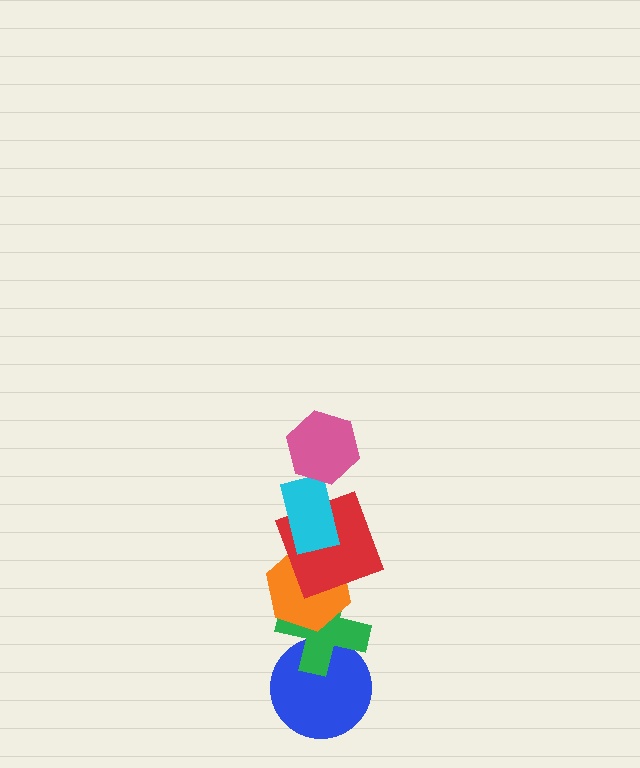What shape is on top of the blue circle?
The green cross is on top of the blue circle.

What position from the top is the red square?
The red square is 3rd from the top.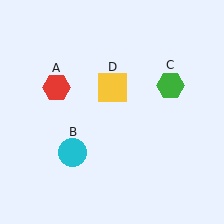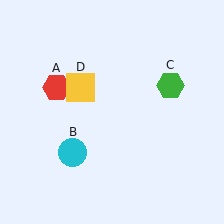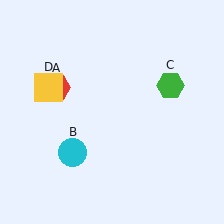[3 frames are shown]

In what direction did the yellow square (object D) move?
The yellow square (object D) moved left.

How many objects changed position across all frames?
1 object changed position: yellow square (object D).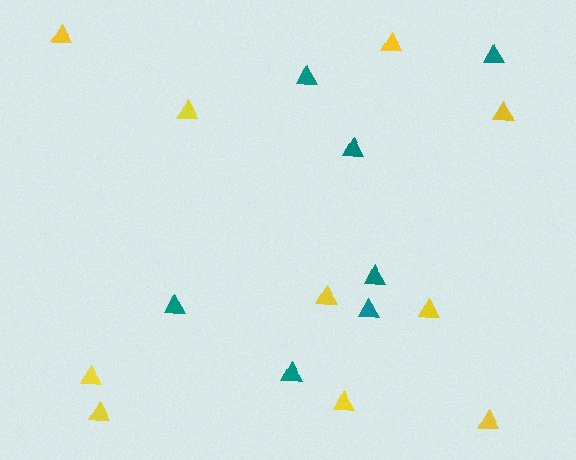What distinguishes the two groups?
There are 2 groups: one group of teal triangles (7) and one group of yellow triangles (10).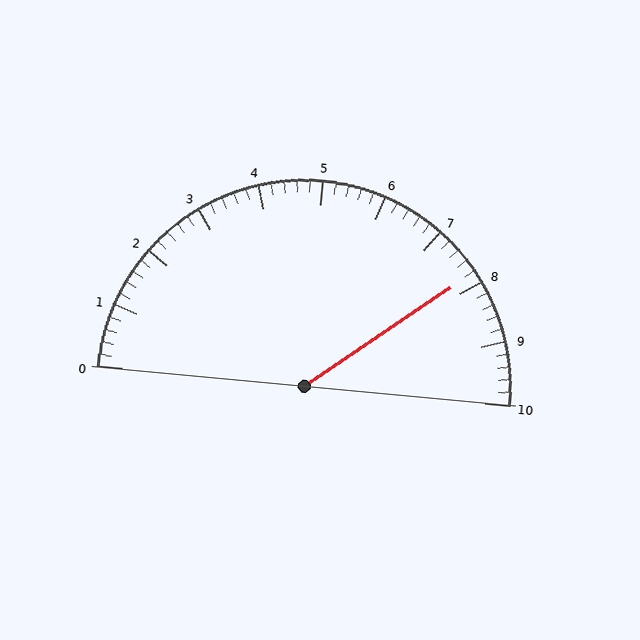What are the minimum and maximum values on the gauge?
The gauge ranges from 0 to 10.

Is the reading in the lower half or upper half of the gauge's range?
The reading is in the upper half of the range (0 to 10).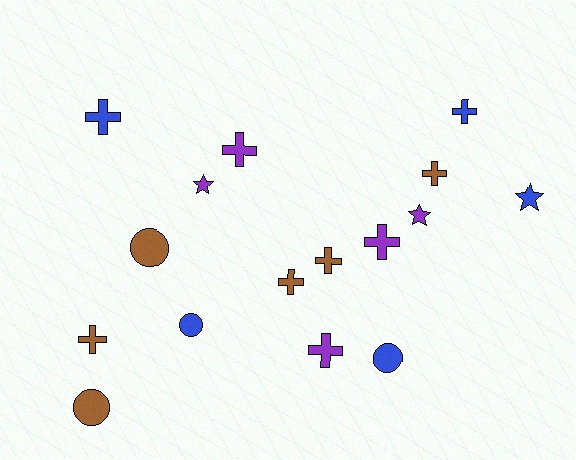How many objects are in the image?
There are 16 objects.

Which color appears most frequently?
Brown, with 6 objects.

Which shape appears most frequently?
Cross, with 9 objects.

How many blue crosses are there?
There are 2 blue crosses.